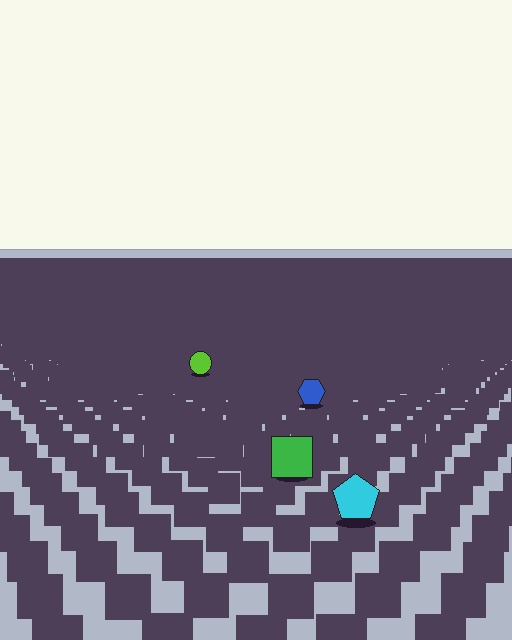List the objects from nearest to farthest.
From nearest to farthest: the cyan pentagon, the green square, the blue hexagon, the lime circle.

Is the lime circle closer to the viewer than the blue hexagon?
No. The blue hexagon is closer — you can tell from the texture gradient: the ground texture is coarser near it.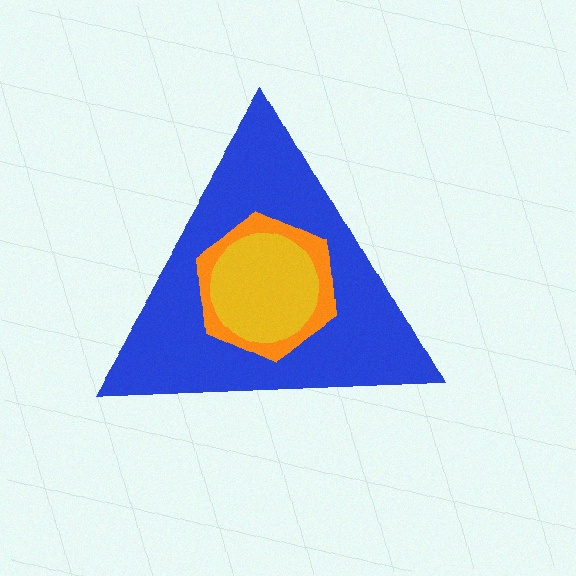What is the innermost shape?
The yellow circle.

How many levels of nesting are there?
3.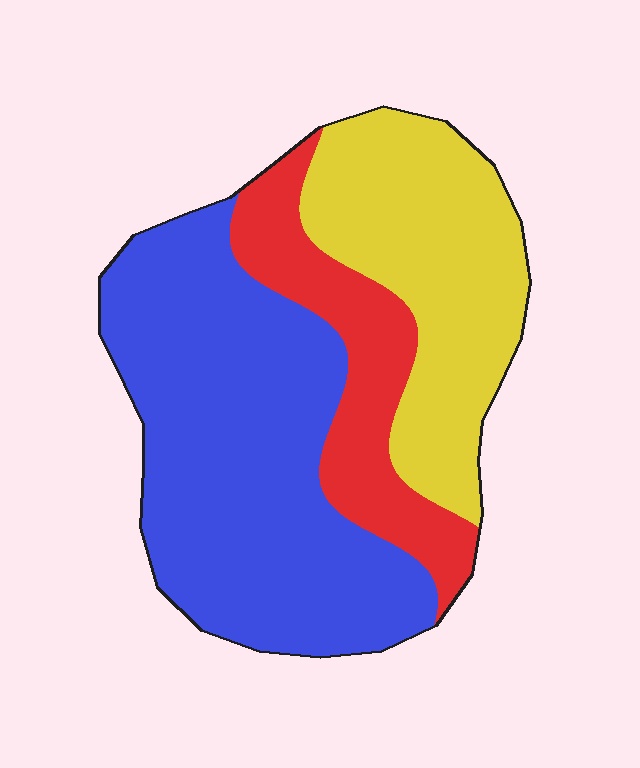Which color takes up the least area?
Red, at roughly 20%.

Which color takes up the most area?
Blue, at roughly 50%.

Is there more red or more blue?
Blue.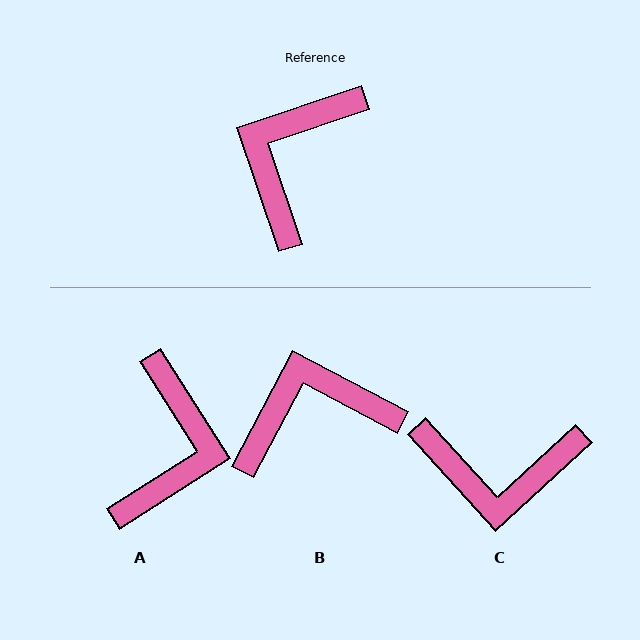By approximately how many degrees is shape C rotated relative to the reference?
Approximately 114 degrees counter-clockwise.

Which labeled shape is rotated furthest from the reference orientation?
A, about 166 degrees away.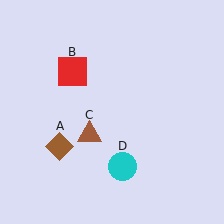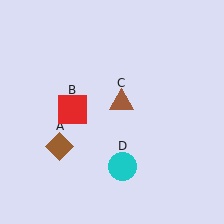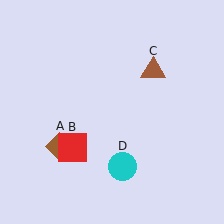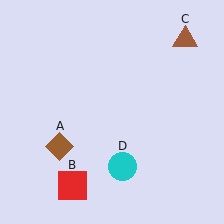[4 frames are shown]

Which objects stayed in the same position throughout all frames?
Brown diamond (object A) and cyan circle (object D) remained stationary.